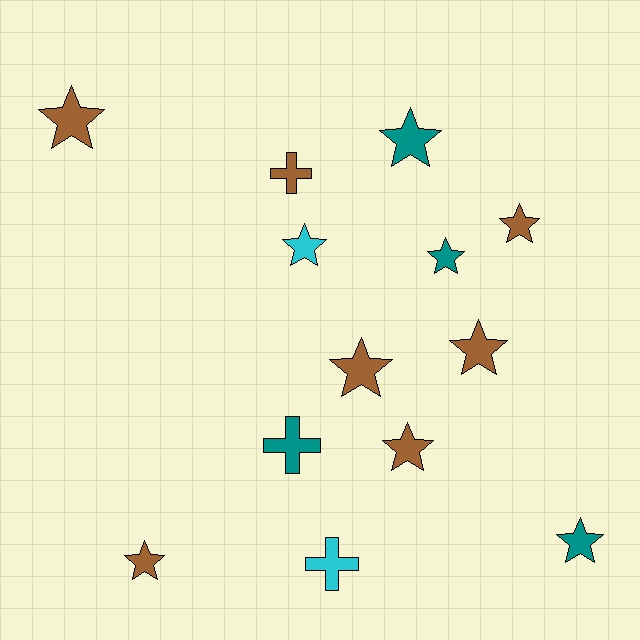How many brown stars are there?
There are 6 brown stars.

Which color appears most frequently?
Brown, with 7 objects.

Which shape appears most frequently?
Star, with 10 objects.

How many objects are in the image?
There are 13 objects.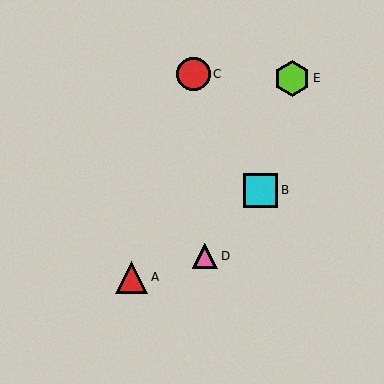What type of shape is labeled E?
Shape E is a lime hexagon.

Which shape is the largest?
The lime hexagon (labeled E) is the largest.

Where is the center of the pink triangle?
The center of the pink triangle is at (205, 256).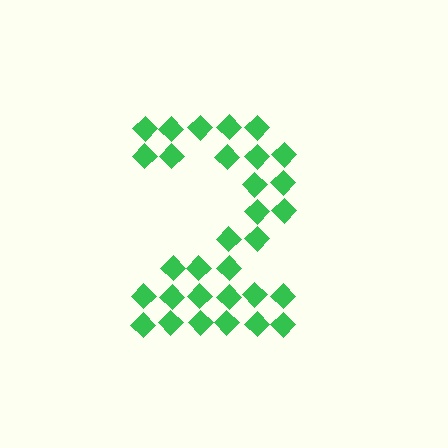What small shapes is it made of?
It is made of small diamonds.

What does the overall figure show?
The overall figure shows the digit 2.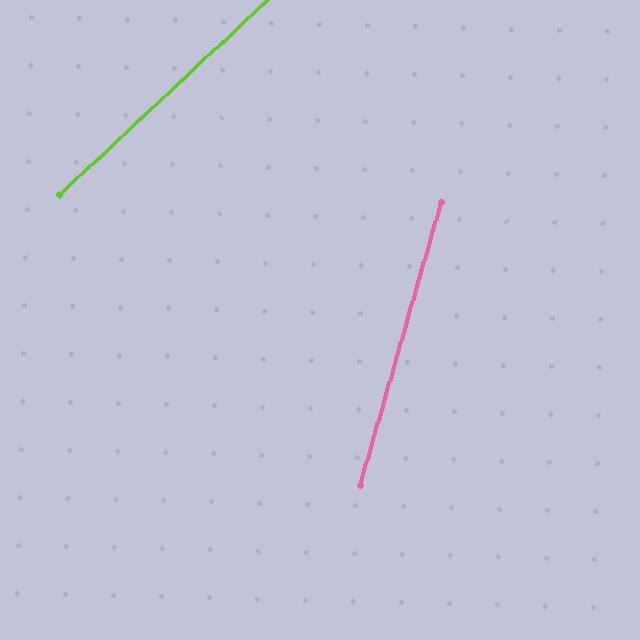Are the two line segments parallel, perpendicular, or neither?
Neither parallel nor perpendicular — they differ by about 31°.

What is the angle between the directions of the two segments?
Approximately 31 degrees.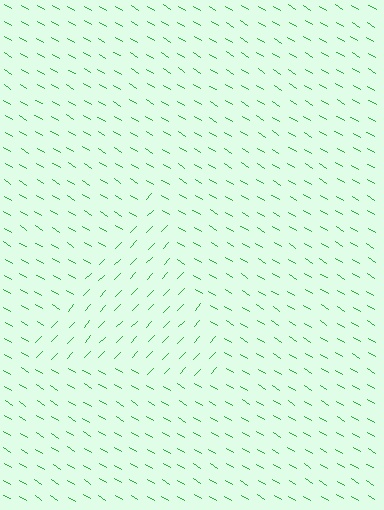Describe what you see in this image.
The image is filled with small green line segments. A triangle region in the image has lines oriented differently from the surrounding lines, creating a visible texture boundary.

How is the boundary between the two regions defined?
The boundary is defined purely by a change in line orientation (approximately 77 degrees difference). All lines are the same color and thickness.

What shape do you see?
I see a triangle.